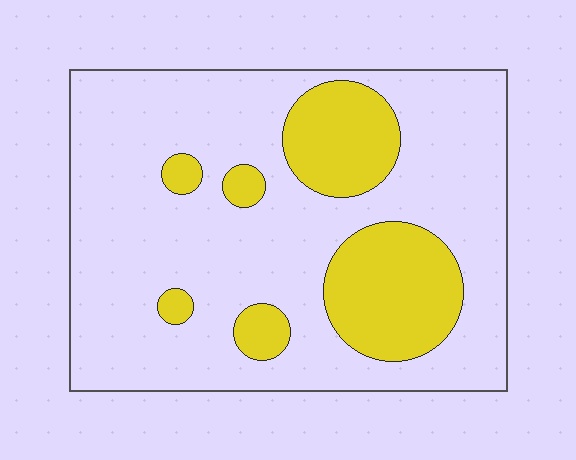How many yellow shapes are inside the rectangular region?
6.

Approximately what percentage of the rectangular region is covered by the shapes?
Approximately 25%.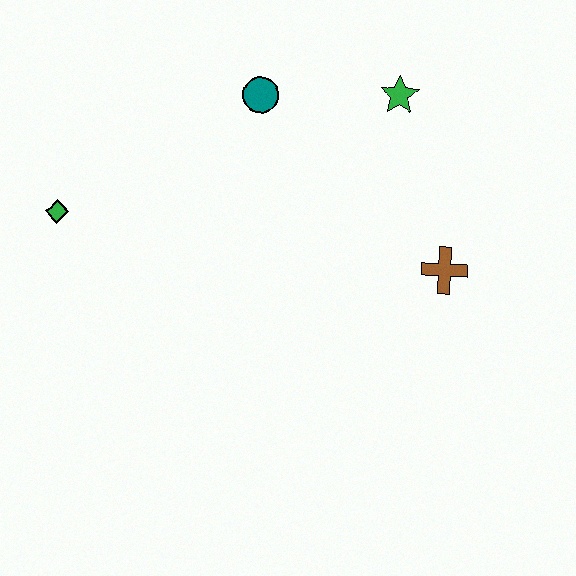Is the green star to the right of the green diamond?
Yes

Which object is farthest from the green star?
The green diamond is farthest from the green star.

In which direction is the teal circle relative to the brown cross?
The teal circle is to the left of the brown cross.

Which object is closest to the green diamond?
The teal circle is closest to the green diamond.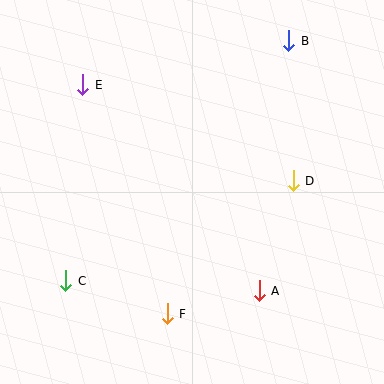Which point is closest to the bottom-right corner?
Point A is closest to the bottom-right corner.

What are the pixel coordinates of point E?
Point E is at (83, 85).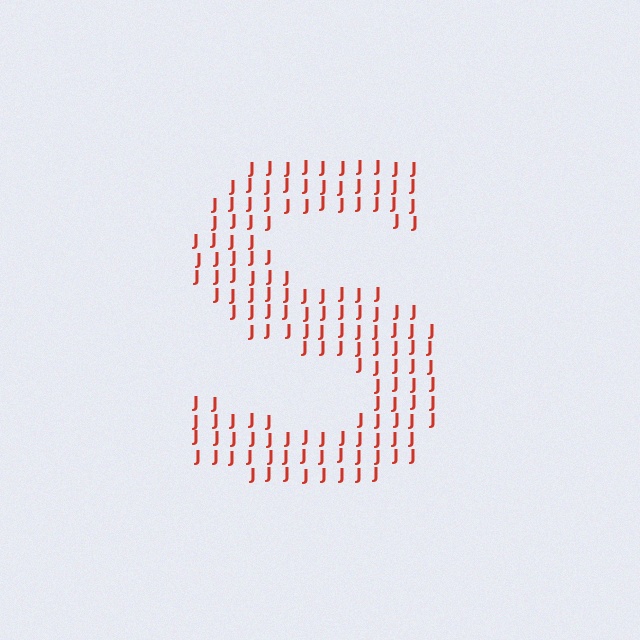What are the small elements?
The small elements are letter J's.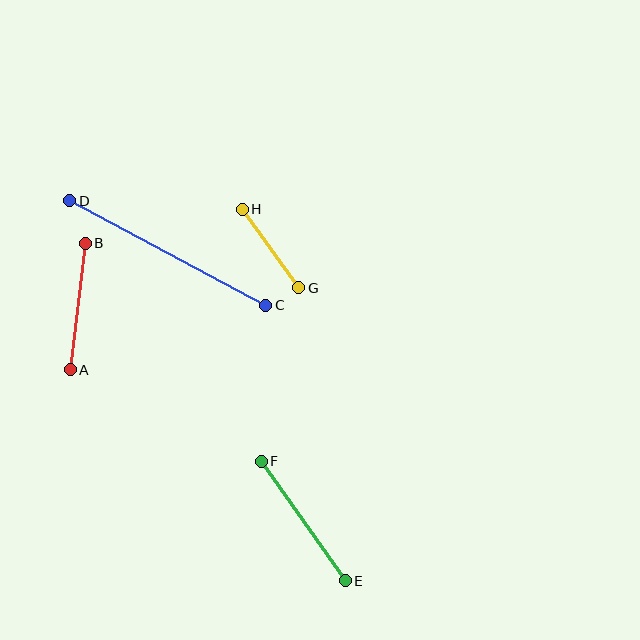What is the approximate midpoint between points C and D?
The midpoint is at approximately (168, 253) pixels.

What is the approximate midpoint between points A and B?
The midpoint is at approximately (78, 307) pixels.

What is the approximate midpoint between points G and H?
The midpoint is at approximately (271, 249) pixels.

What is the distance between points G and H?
The distance is approximately 97 pixels.